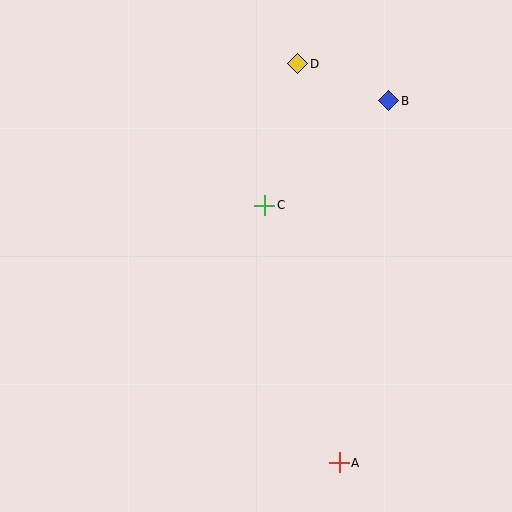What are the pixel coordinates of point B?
Point B is at (389, 101).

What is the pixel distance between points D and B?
The distance between D and B is 98 pixels.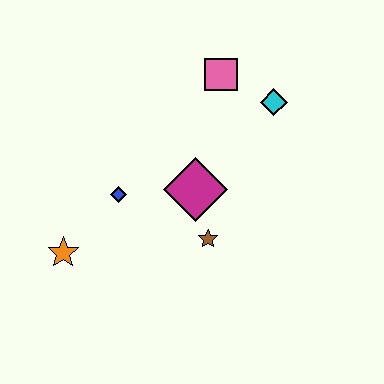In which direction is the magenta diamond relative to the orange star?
The magenta diamond is to the right of the orange star.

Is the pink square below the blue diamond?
No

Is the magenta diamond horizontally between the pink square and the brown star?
No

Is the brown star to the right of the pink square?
No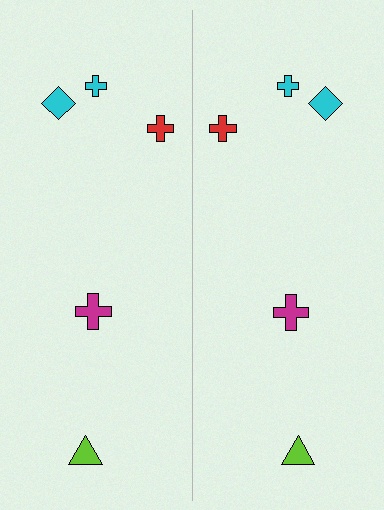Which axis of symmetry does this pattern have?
The pattern has a vertical axis of symmetry running through the center of the image.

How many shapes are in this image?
There are 10 shapes in this image.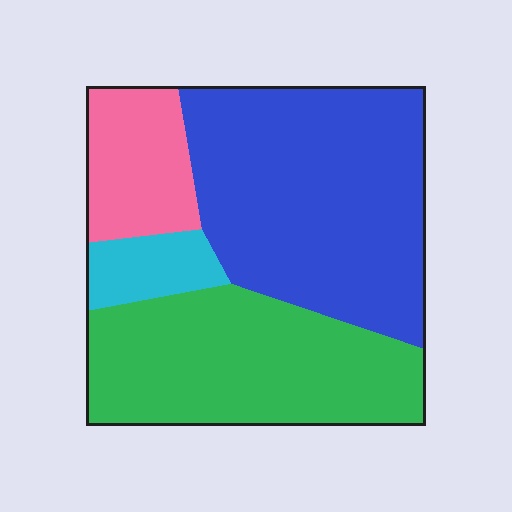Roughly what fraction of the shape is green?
Green takes up about one third (1/3) of the shape.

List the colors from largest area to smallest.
From largest to smallest: blue, green, pink, cyan.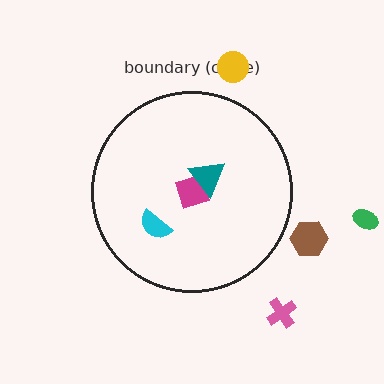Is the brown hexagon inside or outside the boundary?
Outside.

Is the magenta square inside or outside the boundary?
Inside.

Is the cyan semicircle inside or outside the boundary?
Inside.